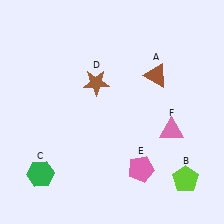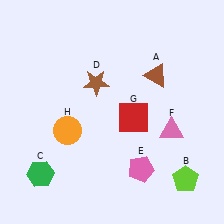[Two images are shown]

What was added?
A red square (G), an orange circle (H) were added in Image 2.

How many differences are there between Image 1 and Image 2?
There are 2 differences between the two images.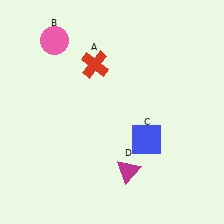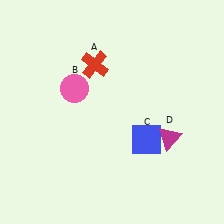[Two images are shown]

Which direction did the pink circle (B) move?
The pink circle (B) moved down.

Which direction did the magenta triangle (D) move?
The magenta triangle (D) moved right.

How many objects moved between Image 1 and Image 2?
2 objects moved between the two images.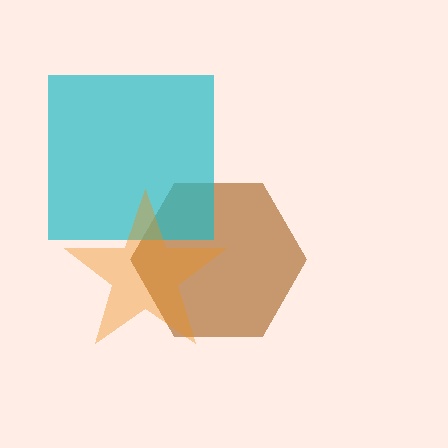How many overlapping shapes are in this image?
There are 3 overlapping shapes in the image.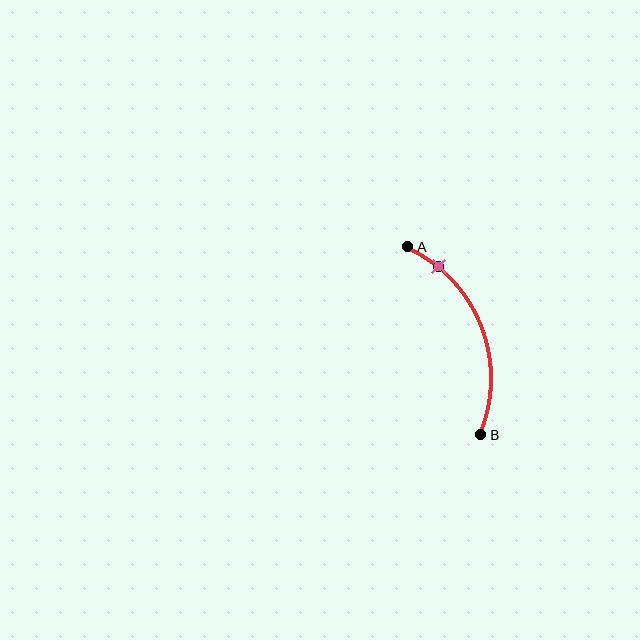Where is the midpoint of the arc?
The arc midpoint is the point on the curve farthest from the straight line joining A and B. It sits to the right of that line.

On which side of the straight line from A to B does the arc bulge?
The arc bulges to the right of the straight line connecting A and B.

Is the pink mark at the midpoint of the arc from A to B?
No. The pink mark lies on the arc but is closer to endpoint A. The arc midpoint would be at the point on the curve equidistant along the arc from both A and B.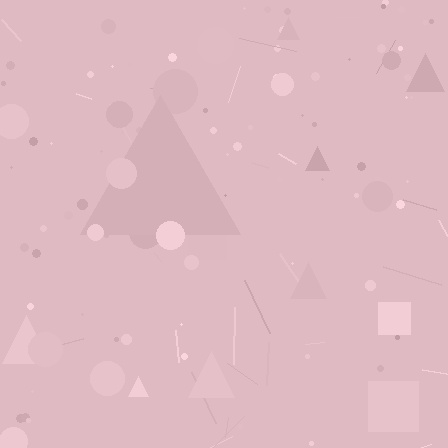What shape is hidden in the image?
A triangle is hidden in the image.